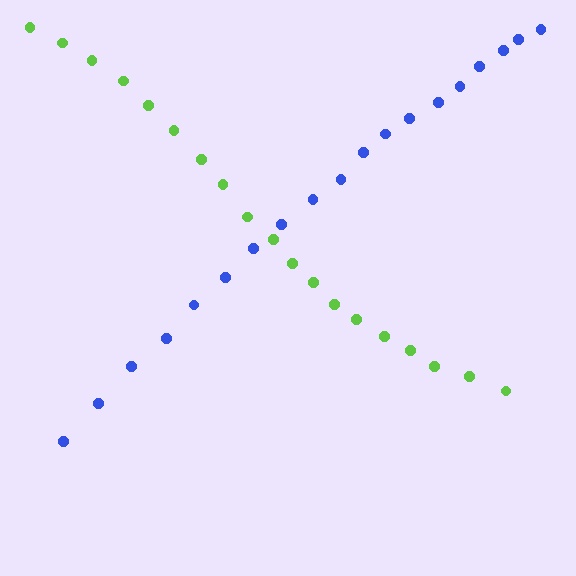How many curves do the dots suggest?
There are 2 distinct paths.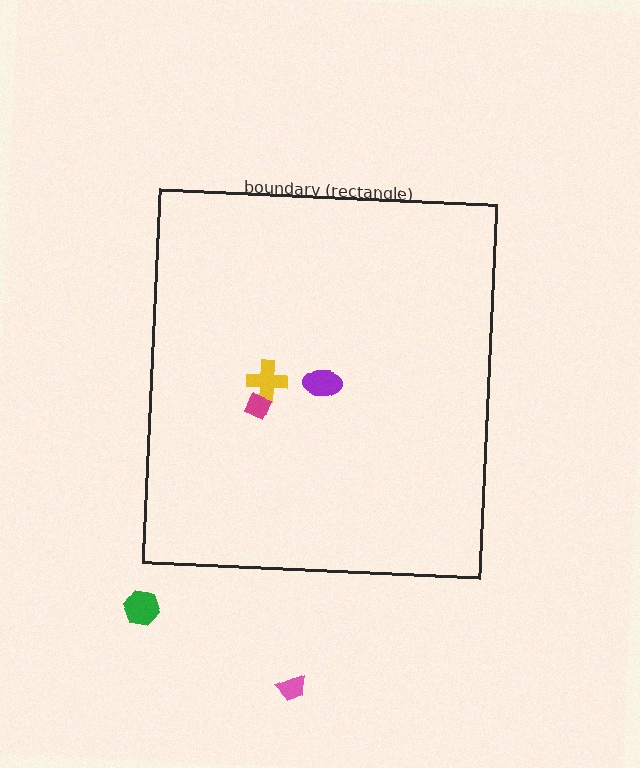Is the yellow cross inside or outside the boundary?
Inside.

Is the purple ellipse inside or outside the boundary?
Inside.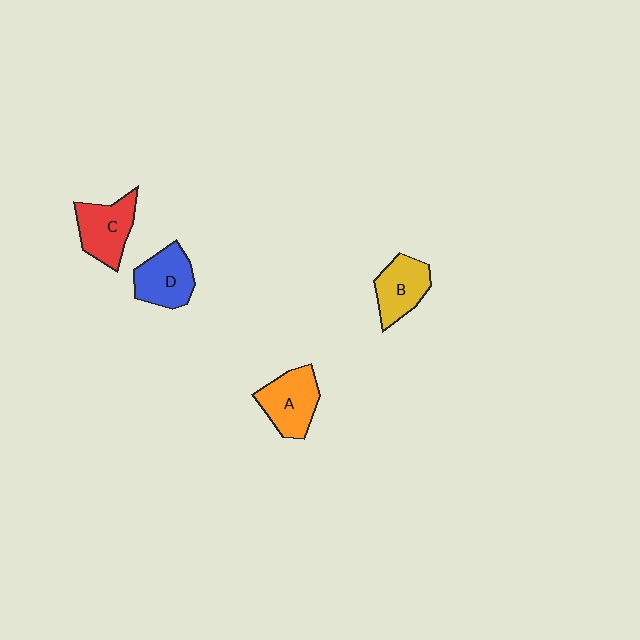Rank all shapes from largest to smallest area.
From largest to smallest: A (orange), C (red), D (blue), B (yellow).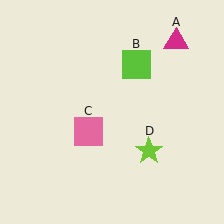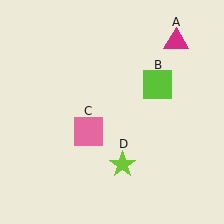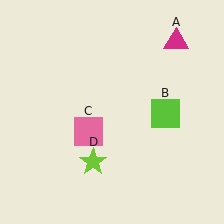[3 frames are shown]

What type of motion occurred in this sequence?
The lime square (object B), lime star (object D) rotated clockwise around the center of the scene.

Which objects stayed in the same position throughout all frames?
Magenta triangle (object A) and pink square (object C) remained stationary.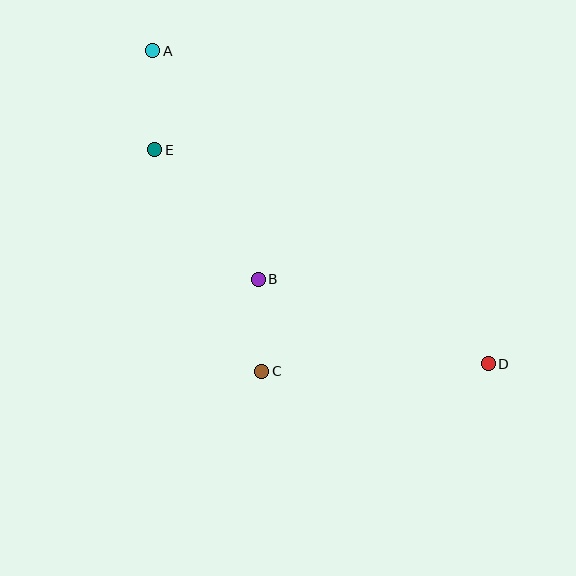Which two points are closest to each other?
Points B and C are closest to each other.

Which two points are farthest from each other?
Points A and D are farthest from each other.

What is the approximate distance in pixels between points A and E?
The distance between A and E is approximately 99 pixels.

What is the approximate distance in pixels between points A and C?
The distance between A and C is approximately 339 pixels.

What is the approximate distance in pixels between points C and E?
The distance between C and E is approximately 246 pixels.